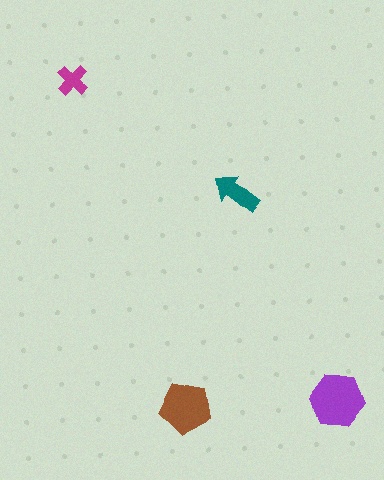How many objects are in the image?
There are 4 objects in the image.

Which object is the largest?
The purple hexagon.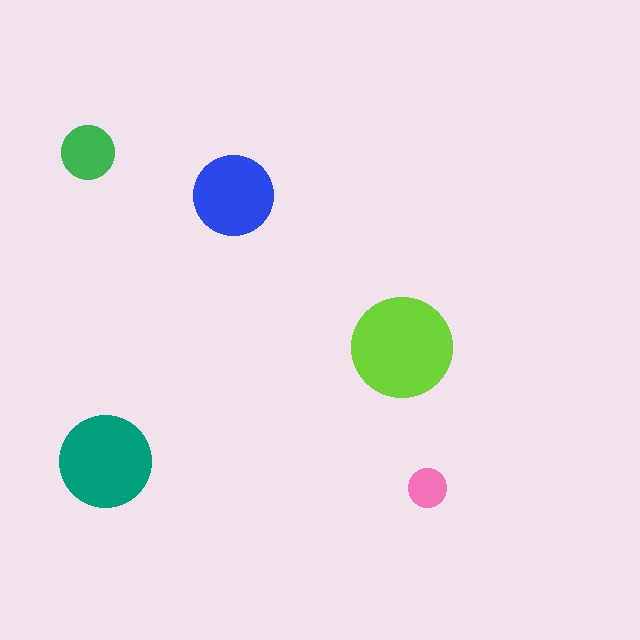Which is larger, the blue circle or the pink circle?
The blue one.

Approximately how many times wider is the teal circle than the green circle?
About 1.5 times wider.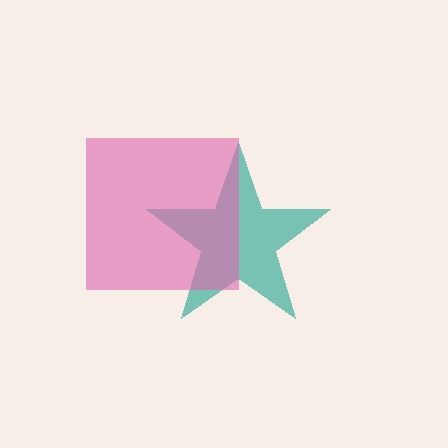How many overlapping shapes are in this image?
There are 2 overlapping shapes in the image.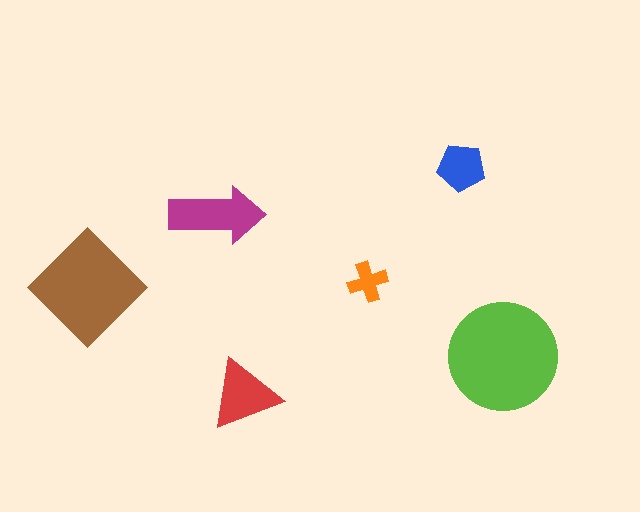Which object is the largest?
The lime circle.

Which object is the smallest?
The orange cross.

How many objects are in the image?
There are 6 objects in the image.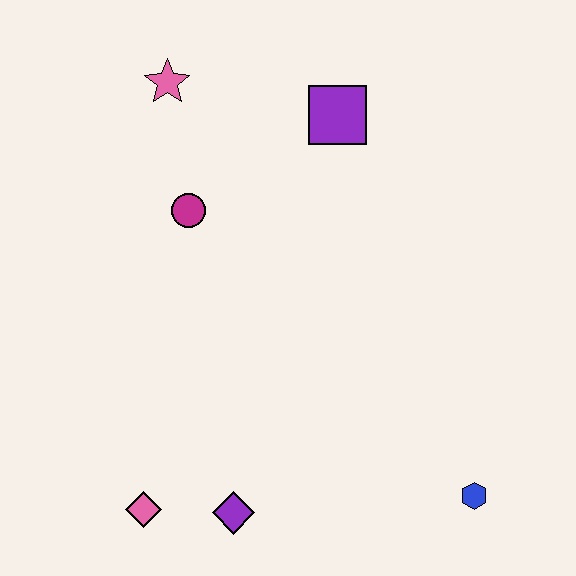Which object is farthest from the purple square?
The pink diamond is farthest from the purple square.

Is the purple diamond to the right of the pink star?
Yes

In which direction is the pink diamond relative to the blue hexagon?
The pink diamond is to the left of the blue hexagon.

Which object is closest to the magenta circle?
The pink star is closest to the magenta circle.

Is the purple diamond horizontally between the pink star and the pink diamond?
No